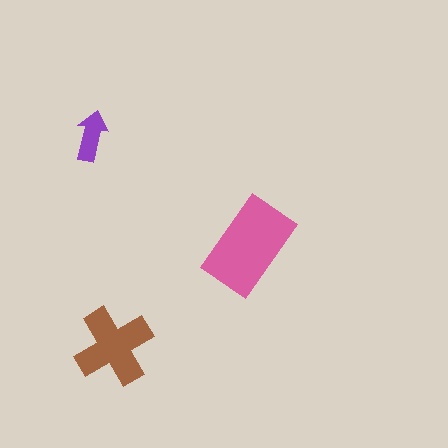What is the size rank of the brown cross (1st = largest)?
2nd.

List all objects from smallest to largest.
The purple arrow, the brown cross, the pink rectangle.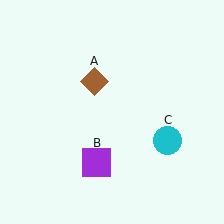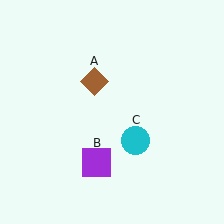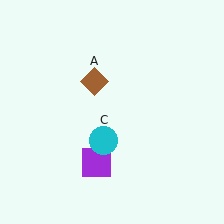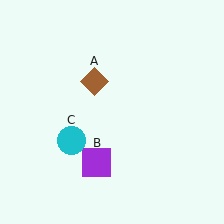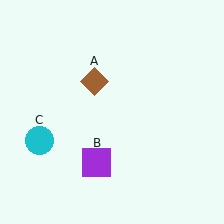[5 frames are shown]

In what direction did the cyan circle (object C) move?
The cyan circle (object C) moved left.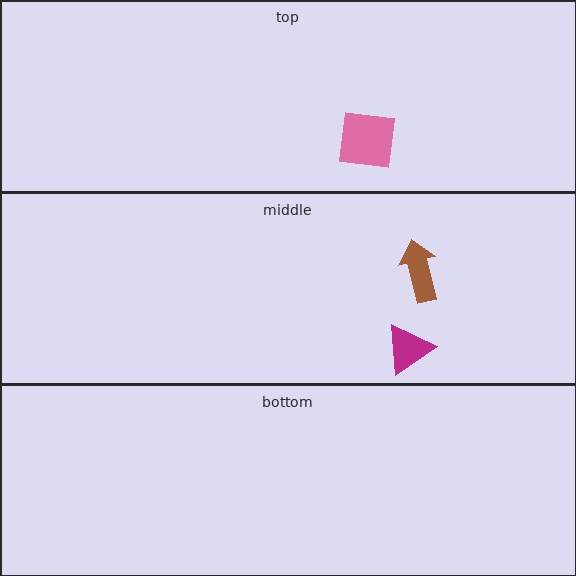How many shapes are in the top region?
1.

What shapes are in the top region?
The pink square.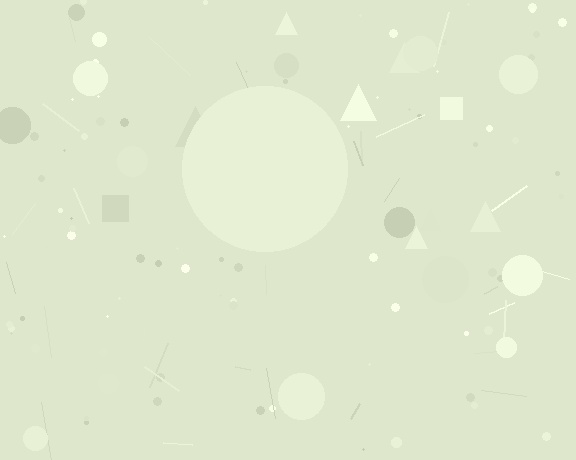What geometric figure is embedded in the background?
A circle is embedded in the background.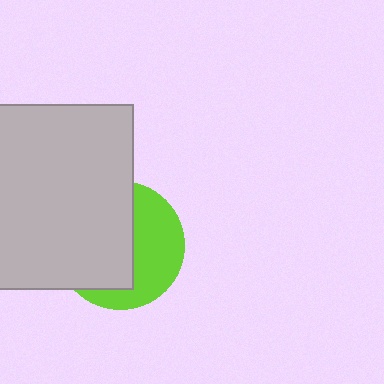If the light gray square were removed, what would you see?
You would see the complete lime circle.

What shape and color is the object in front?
The object in front is a light gray square.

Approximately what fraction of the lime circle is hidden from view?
Roughly 56% of the lime circle is hidden behind the light gray square.